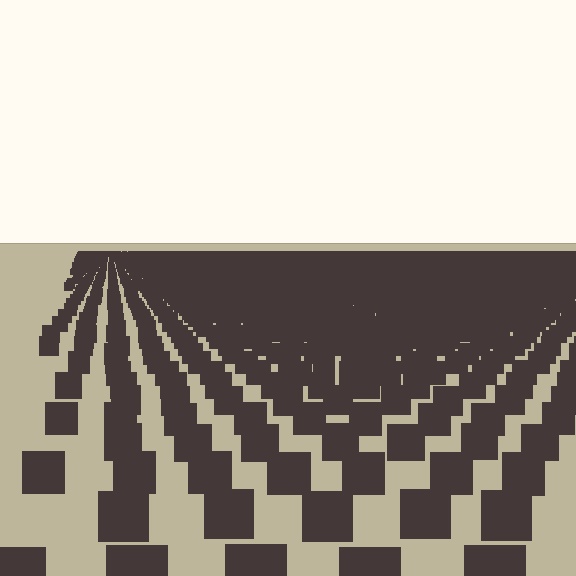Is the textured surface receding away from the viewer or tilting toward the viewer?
The surface is receding away from the viewer. Texture elements get smaller and denser toward the top.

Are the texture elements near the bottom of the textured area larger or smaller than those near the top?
Larger. Near the bottom, elements are closer to the viewer and appear at a bigger on-screen size.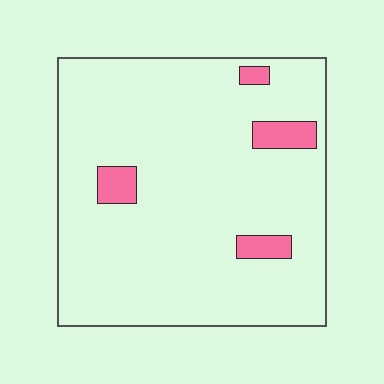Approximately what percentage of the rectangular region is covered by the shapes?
Approximately 5%.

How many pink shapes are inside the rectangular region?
4.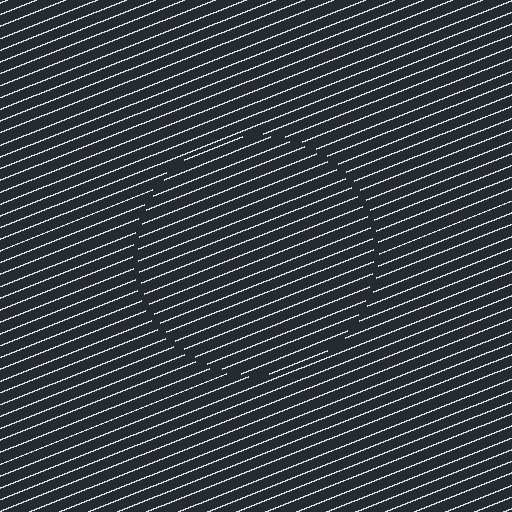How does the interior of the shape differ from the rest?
The interior of the shape contains the same grating, shifted by half a period — the contour is defined by the phase discontinuity where line-ends from the inner and outer gratings abut.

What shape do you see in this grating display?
An illusory circle. The interior of the shape contains the same grating, shifted by half a period — the contour is defined by the phase discontinuity where line-ends from the inner and outer gratings abut.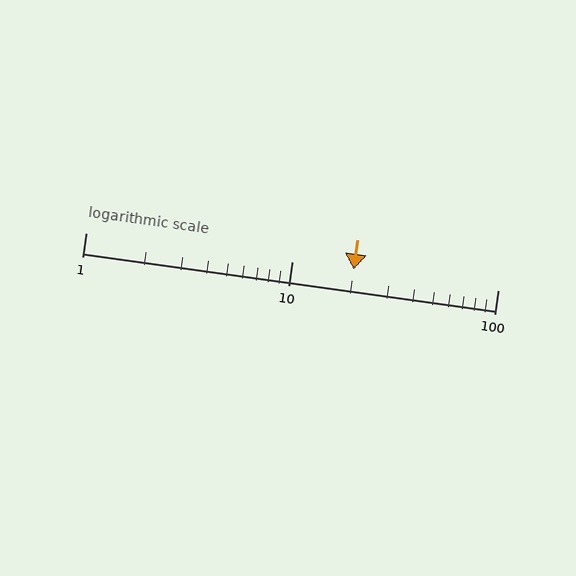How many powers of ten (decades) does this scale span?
The scale spans 2 decades, from 1 to 100.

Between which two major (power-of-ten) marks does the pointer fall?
The pointer is between 10 and 100.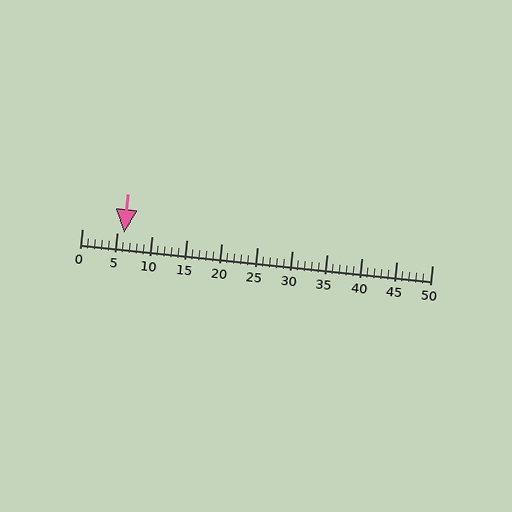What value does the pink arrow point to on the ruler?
The pink arrow points to approximately 6.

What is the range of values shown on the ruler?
The ruler shows values from 0 to 50.